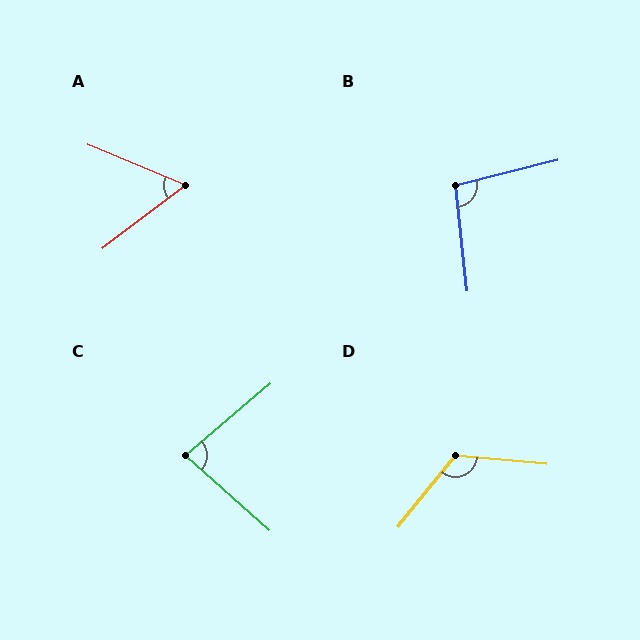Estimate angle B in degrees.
Approximately 97 degrees.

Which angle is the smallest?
A, at approximately 60 degrees.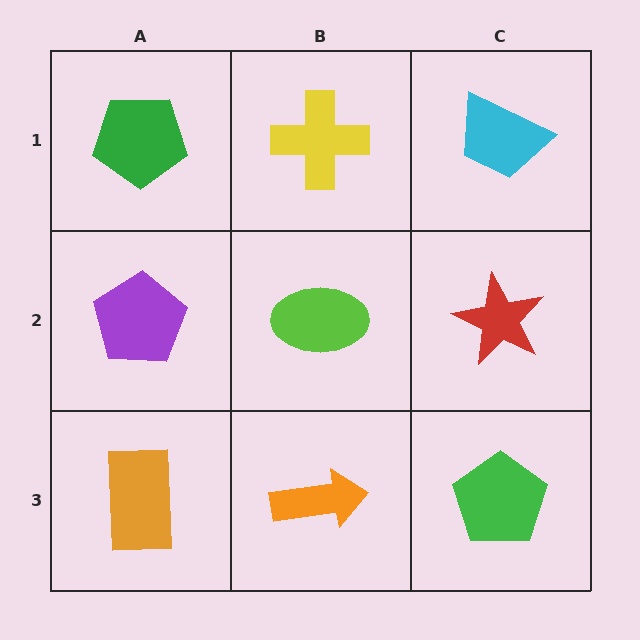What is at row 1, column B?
A yellow cross.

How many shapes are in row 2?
3 shapes.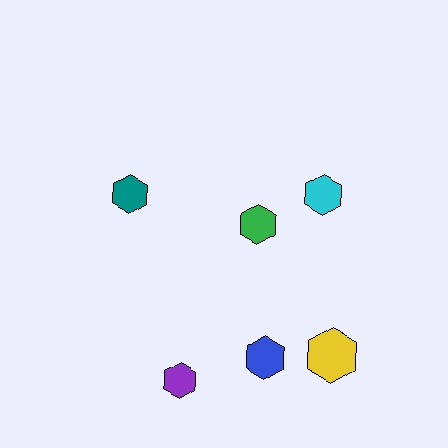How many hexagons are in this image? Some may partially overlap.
There are 6 hexagons.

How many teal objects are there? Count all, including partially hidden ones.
There is 1 teal object.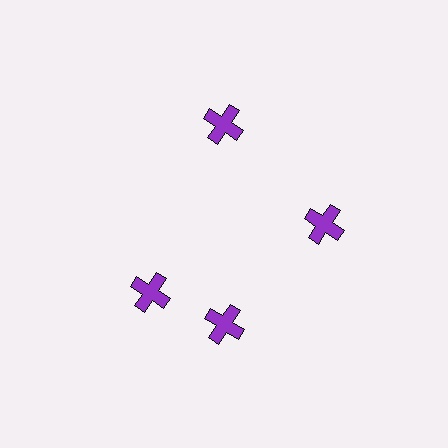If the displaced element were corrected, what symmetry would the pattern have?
It would have 4-fold rotational symmetry — the pattern would map onto itself every 90 degrees.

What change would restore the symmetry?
The symmetry would be restored by rotating it back into even spacing with its neighbors so that all 4 crosses sit at equal angles and equal distance from the center.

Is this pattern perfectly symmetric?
No. The 4 purple crosses are arranged in a ring, but one element near the 9 o'clock position is rotated out of alignment along the ring, breaking the 4-fold rotational symmetry.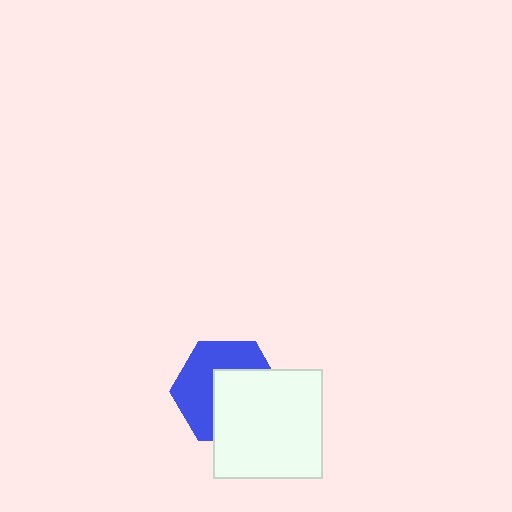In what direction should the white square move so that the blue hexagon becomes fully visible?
The white square should move toward the lower-right. That is the shortest direction to clear the overlap and leave the blue hexagon fully visible.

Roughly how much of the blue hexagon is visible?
About half of it is visible (roughly 51%).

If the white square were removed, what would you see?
You would see the complete blue hexagon.